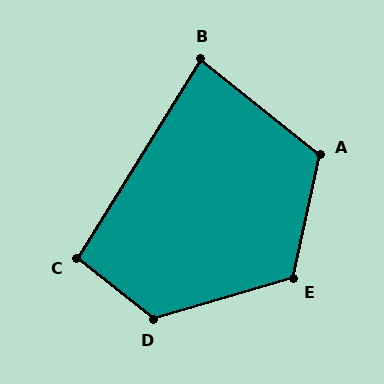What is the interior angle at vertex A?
Approximately 117 degrees (obtuse).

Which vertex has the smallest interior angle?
B, at approximately 83 degrees.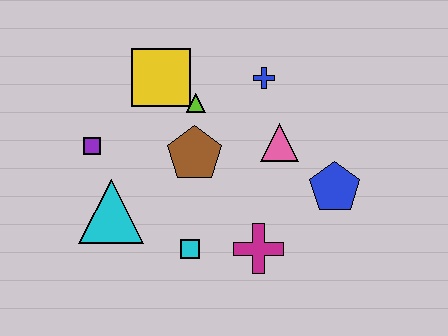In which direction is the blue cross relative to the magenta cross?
The blue cross is above the magenta cross.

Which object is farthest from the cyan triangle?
The blue pentagon is farthest from the cyan triangle.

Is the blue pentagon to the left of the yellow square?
No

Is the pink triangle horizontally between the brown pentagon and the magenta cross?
No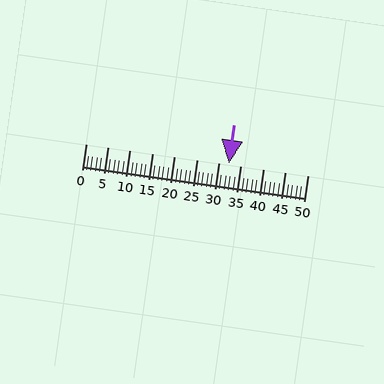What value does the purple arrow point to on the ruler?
The purple arrow points to approximately 32.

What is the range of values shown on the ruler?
The ruler shows values from 0 to 50.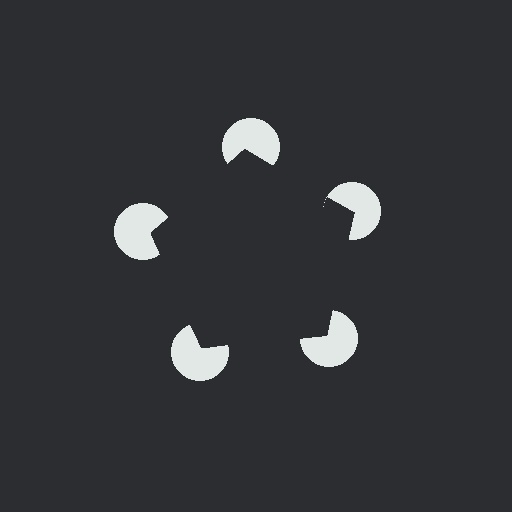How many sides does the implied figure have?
5 sides.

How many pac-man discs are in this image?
There are 5 — one at each vertex of the illusory pentagon.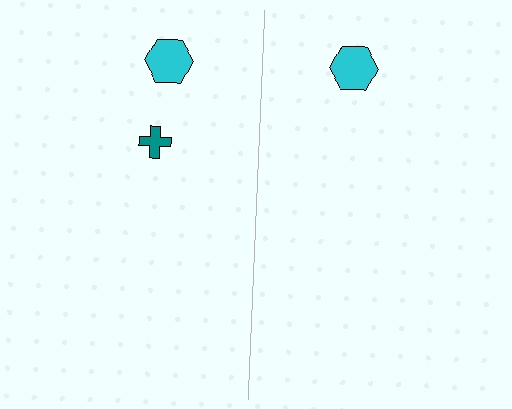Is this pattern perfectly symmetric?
No, the pattern is not perfectly symmetric. A teal cross is missing from the right side.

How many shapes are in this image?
There are 3 shapes in this image.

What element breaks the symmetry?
A teal cross is missing from the right side.